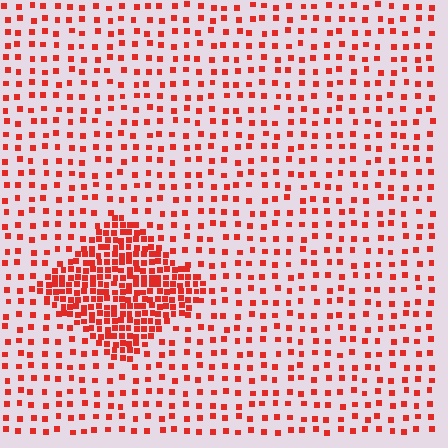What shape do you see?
I see a diamond.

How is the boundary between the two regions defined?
The boundary is defined by a change in element density (approximately 3.0x ratio). All elements are the same color, size, and shape.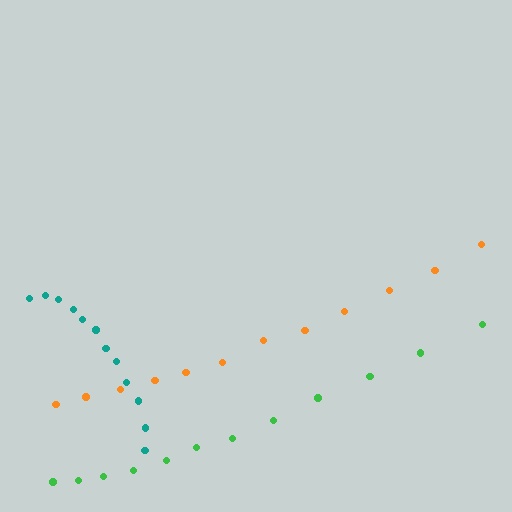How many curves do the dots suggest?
There are 3 distinct paths.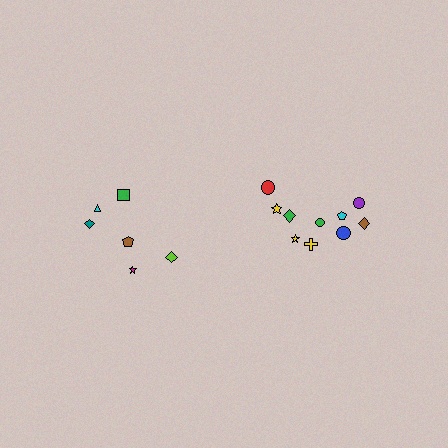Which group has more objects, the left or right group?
The right group.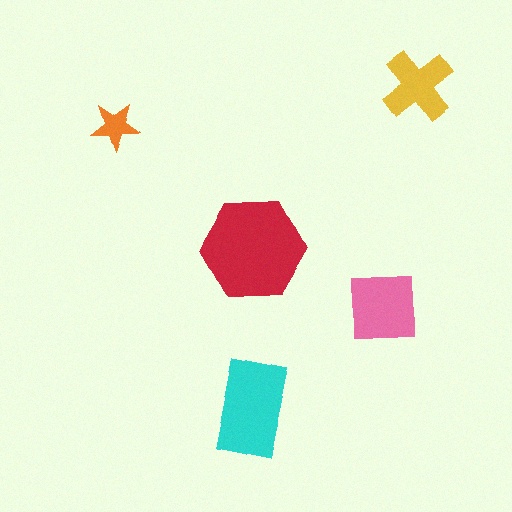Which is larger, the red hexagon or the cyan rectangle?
The red hexagon.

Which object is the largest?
The red hexagon.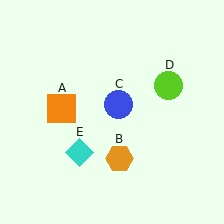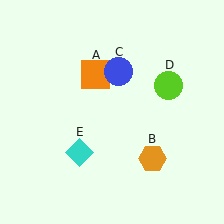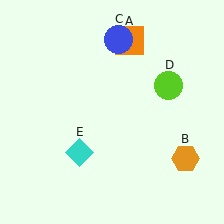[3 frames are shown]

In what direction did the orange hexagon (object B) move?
The orange hexagon (object B) moved right.